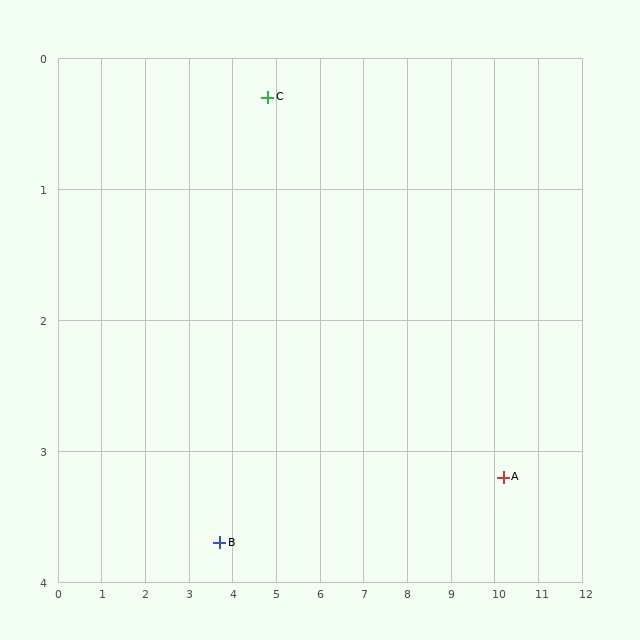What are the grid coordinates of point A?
Point A is at approximately (10.2, 3.2).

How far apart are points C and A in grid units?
Points C and A are about 6.1 grid units apart.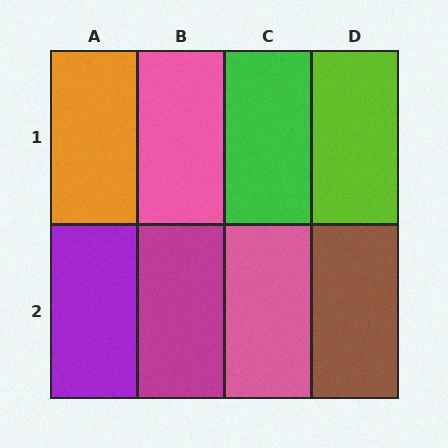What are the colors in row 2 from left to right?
Purple, magenta, pink, brown.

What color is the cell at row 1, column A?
Orange.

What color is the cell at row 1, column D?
Lime.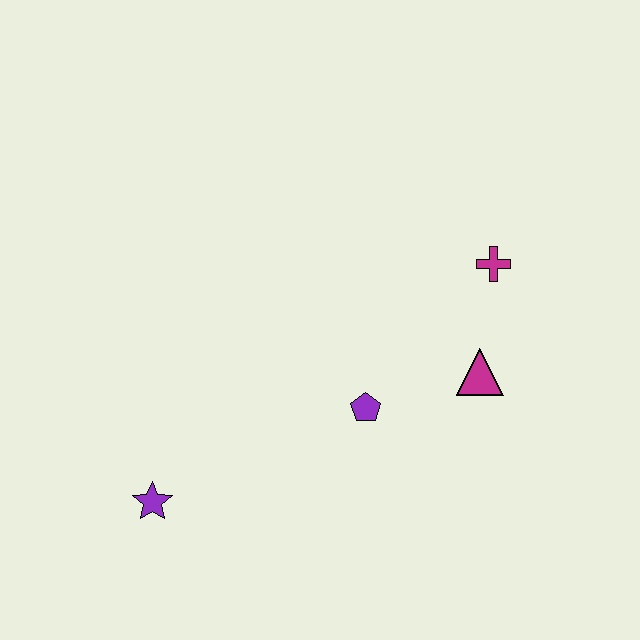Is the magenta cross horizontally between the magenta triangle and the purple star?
No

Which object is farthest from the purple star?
The magenta cross is farthest from the purple star.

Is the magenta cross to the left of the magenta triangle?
No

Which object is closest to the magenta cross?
The magenta triangle is closest to the magenta cross.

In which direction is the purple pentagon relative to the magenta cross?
The purple pentagon is below the magenta cross.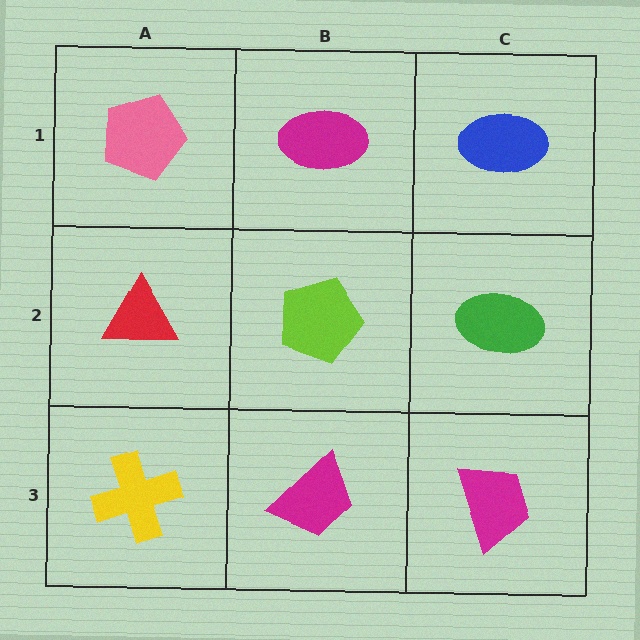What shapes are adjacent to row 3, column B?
A lime pentagon (row 2, column B), a yellow cross (row 3, column A), a magenta trapezoid (row 3, column C).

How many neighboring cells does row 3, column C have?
2.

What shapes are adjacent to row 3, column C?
A green ellipse (row 2, column C), a magenta trapezoid (row 3, column B).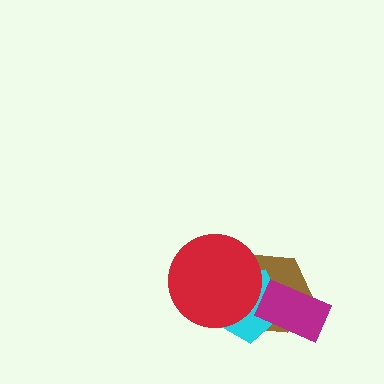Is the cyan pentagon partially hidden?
Yes, it is partially covered by another shape.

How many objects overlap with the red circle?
2 objects overlap with the red circle.